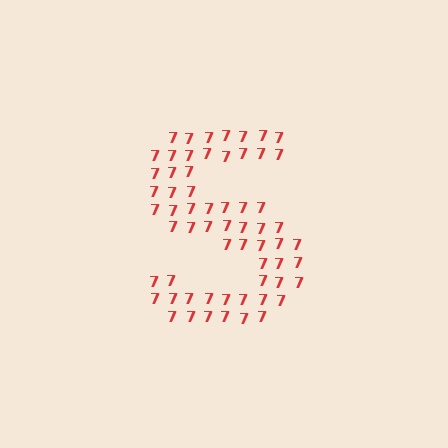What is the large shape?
The large shape is the letter S.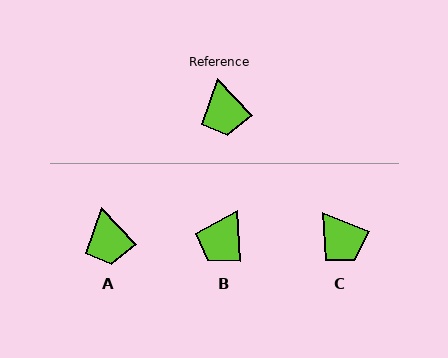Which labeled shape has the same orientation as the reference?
A.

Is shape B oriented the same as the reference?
No, it is off by about 42 degrees.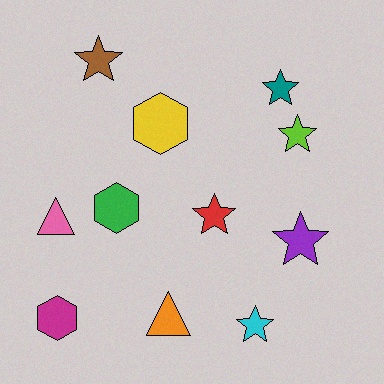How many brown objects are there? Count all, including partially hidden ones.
There is 1 brown object.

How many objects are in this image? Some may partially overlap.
There are 11 objects.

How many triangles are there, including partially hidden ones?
There are 2 triangles.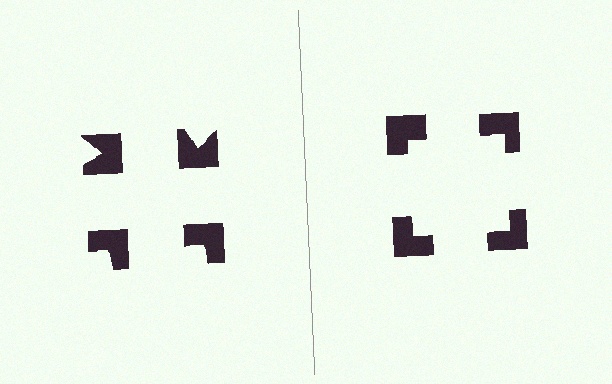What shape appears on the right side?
An illusory square.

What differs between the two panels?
The notched squares are positioned identically on both sides; only the wedge orientations differ. On the right they align to a square; on the left they are misaligned.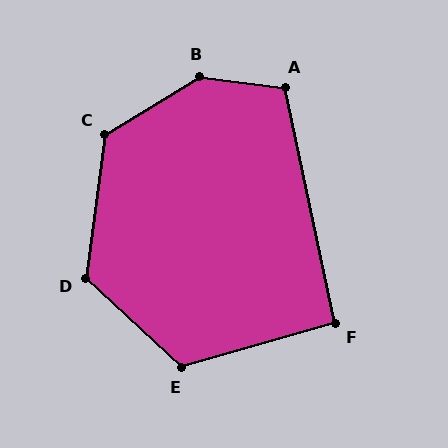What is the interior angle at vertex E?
Approximately 122 degrees (obtuse).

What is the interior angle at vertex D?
Approximately 125 degrees (obtuse).